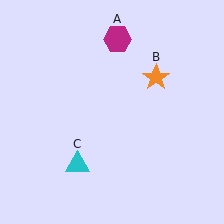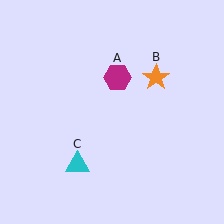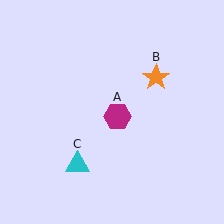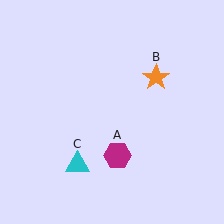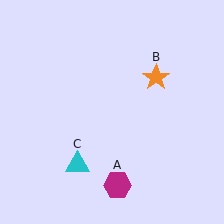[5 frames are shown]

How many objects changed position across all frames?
1 object changed position: magenta hexagon (object A).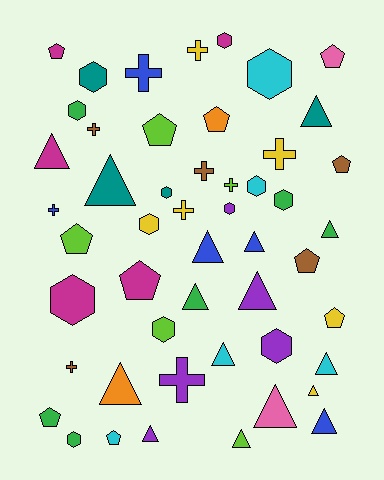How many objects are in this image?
There are 50 objects.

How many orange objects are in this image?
There are 2 orange objects.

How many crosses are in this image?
There are 10 crosses.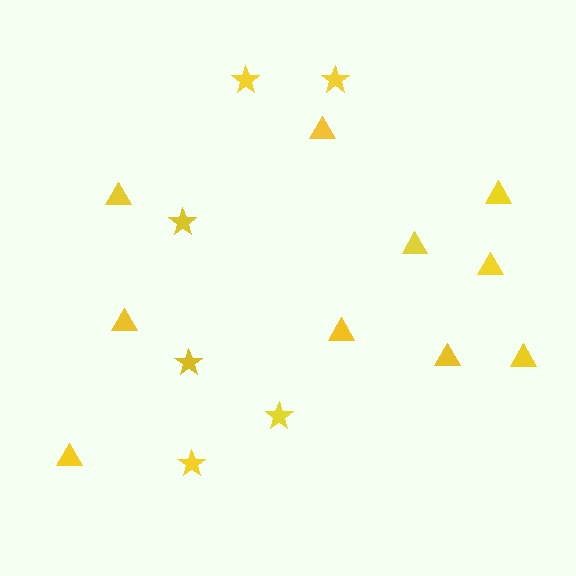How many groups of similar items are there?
There are 2 groups: one group of stars (6) and one group of triangles (10).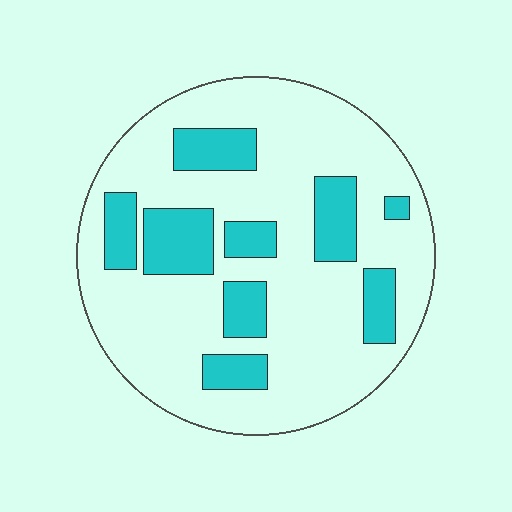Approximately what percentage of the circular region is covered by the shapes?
Approximately 25%.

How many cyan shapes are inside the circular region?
9.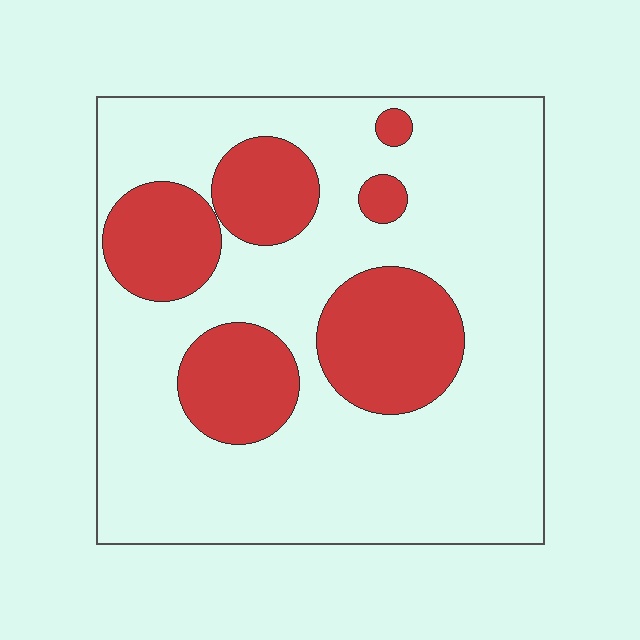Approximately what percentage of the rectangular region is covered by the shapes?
Approximately 25%.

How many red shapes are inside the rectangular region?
6.